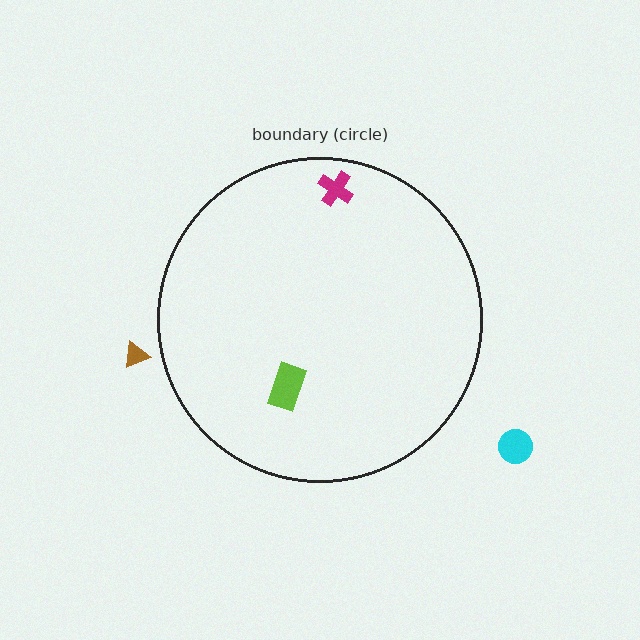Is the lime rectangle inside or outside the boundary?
Inside.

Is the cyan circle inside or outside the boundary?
Outside.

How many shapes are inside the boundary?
2 inside, 2 outside.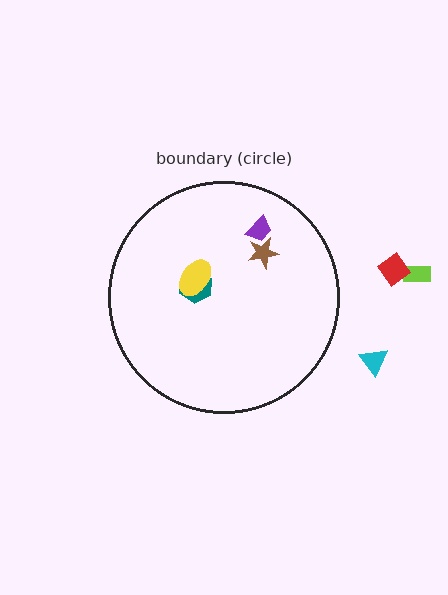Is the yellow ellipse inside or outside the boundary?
Inside.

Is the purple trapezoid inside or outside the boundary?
Inside.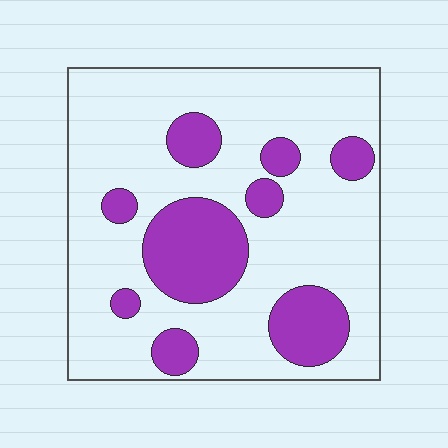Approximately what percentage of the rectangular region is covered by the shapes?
Approximately 25%.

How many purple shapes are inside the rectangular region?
9.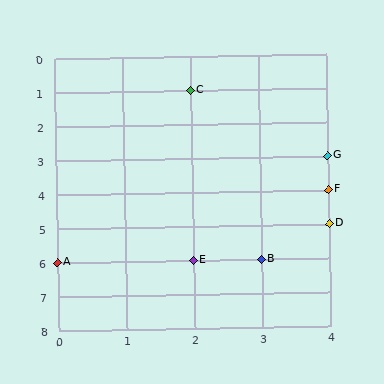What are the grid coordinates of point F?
Point F is at grid coordinates (4, 4).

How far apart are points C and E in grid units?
Points C and E are 5 rows apart.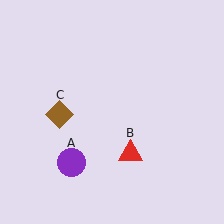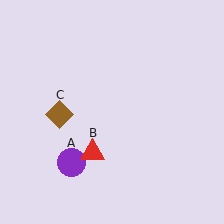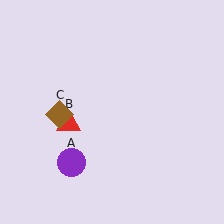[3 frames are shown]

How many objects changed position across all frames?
1 object changed position: red triangle (object B).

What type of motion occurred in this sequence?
The red triangle (object B) rotated clockwise around the center of the scene.